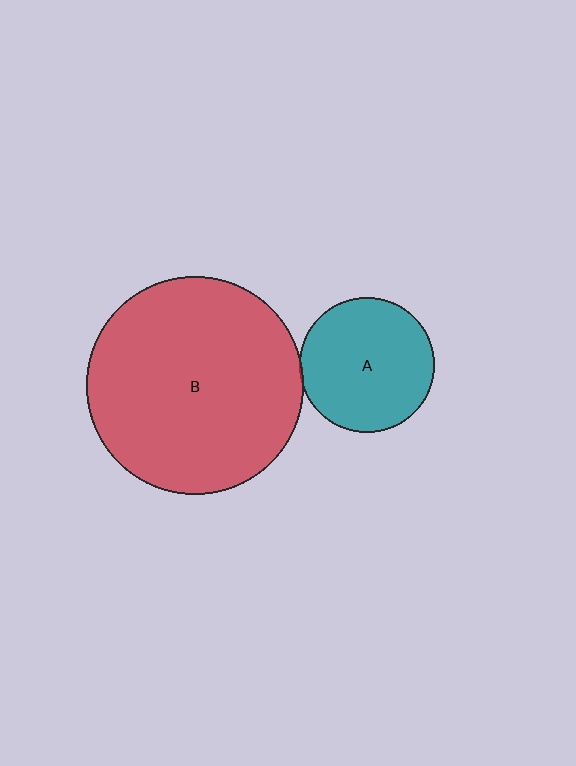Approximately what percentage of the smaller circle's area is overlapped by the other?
Approximately 5%.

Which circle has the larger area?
Circle B (red).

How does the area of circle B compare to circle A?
Approximately 2.6 times.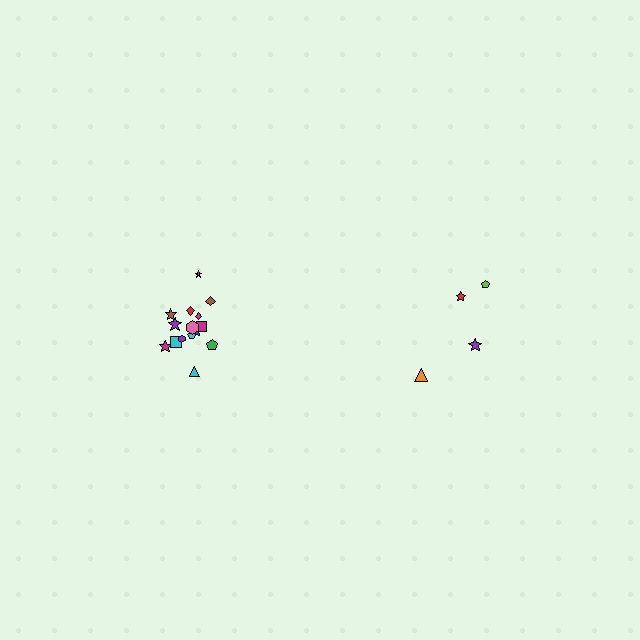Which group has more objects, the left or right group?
The left group.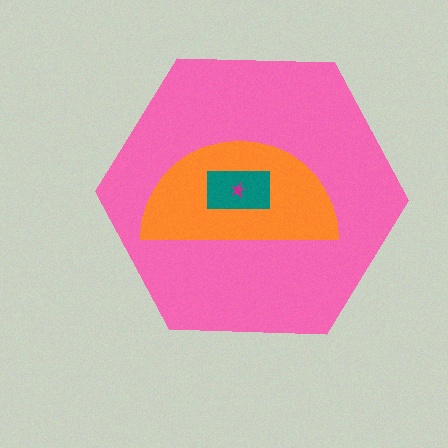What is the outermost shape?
The pink hexagon.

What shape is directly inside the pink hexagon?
The orange semicircle.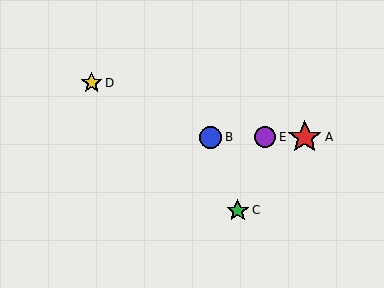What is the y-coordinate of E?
Object E is at y≈137.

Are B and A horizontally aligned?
Yes, both are at y≈137.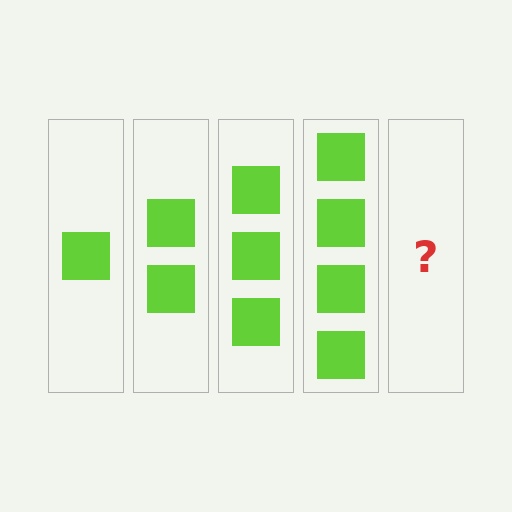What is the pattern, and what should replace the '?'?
The pattern is that each step adds one more square. The '?' should be 5 squares.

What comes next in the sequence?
The next element should be 5 squares.